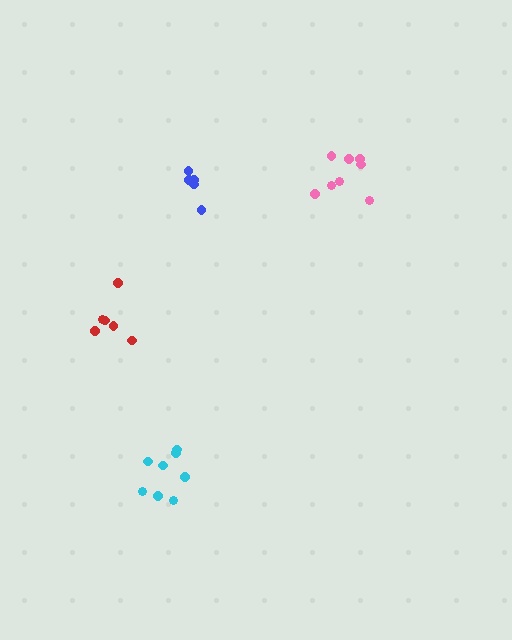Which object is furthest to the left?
The red cluster is leftmost.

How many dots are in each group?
Group 1: 5 dots, Group 2: 6 dots, Group 3: 8 dots, Group 4: 8 dots (27 total).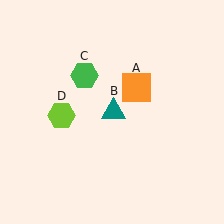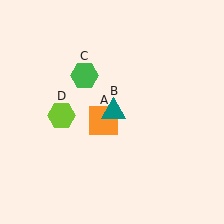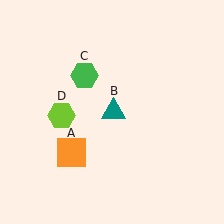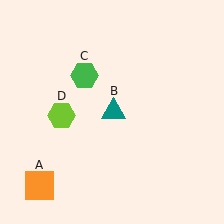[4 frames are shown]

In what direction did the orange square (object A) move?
The orange square (object A) moved down and to the left.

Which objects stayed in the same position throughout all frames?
Teal triangle (object B) and green hexagon (object C) and lime hexagon (object D) remained stationary.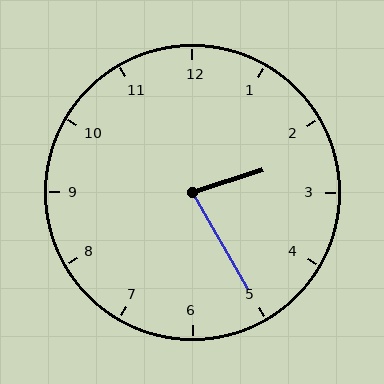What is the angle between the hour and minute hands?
Approximately 78 degrees.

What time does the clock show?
2:25.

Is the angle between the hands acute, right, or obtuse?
It is acute.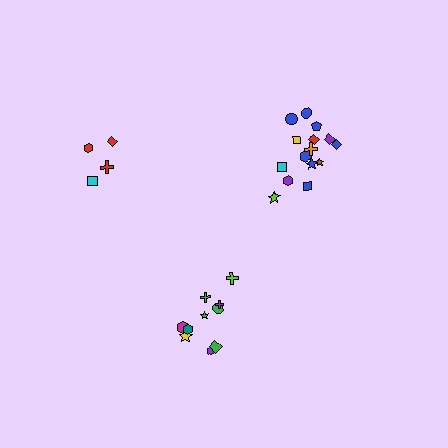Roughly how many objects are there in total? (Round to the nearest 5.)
Roughly 30 objects in total.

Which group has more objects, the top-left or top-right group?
The top-right group.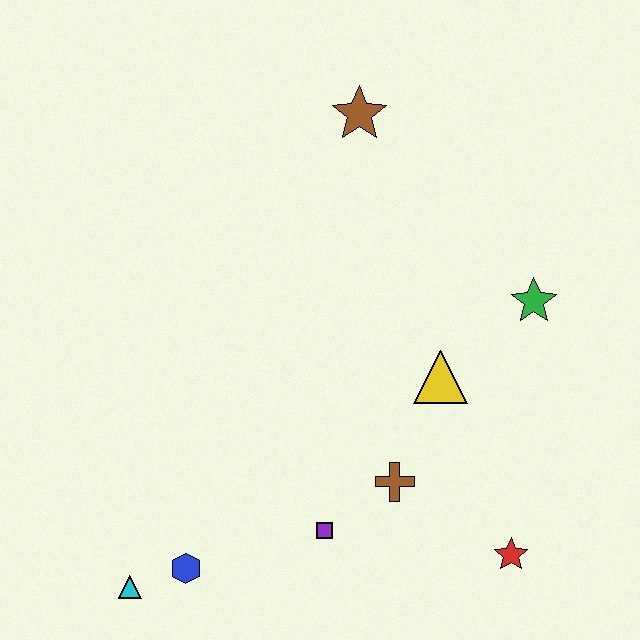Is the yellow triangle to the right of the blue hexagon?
Yes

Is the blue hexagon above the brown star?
No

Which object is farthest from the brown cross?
The brown star is farthest from the brown cross.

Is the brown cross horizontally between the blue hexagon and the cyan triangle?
No